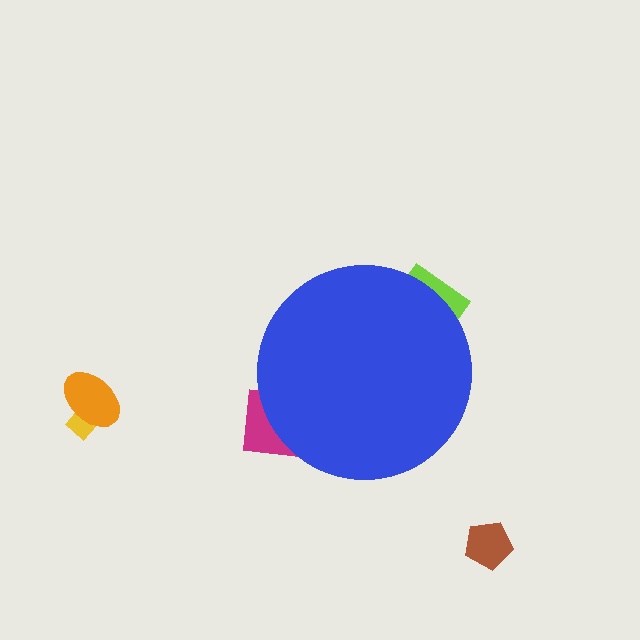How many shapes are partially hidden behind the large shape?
2 shapes are partially hidden.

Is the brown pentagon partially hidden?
No, the brown pentagon is fully visible.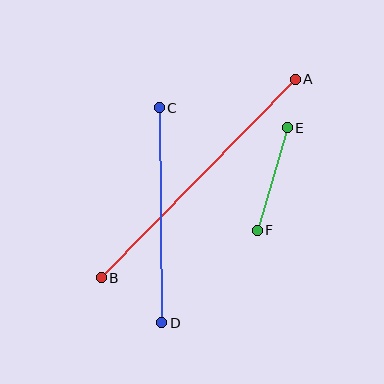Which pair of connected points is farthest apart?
Points A and B are farthest apart.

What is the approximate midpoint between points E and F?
The midpoint is at approximately (272, 179) pixels.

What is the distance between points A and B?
The distance is approximately 277 pixels.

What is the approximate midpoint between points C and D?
The midpoint is at approximately (161, 215) pixels.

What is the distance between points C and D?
The distance is approximately 215 pixels.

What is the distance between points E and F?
The distance is approximately 107 pixels.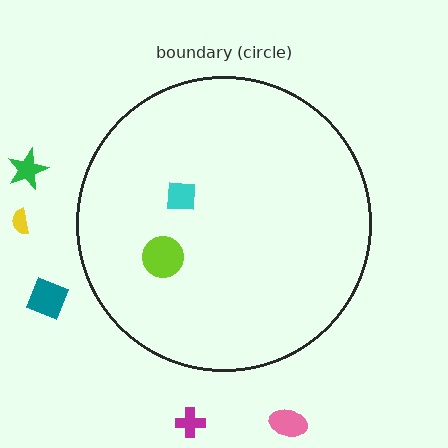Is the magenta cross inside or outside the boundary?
Outside.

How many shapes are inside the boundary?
2 inside, 5 outside.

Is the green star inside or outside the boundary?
Outside.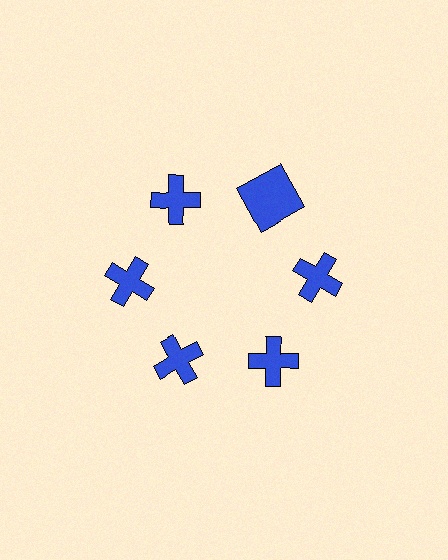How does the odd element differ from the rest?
It has a different shape: square instead of cross.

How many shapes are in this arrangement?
There are 6 shapes arranged in a ring pattern.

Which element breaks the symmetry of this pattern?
The blue square at roughly the 1 o'clock position breaks the symmetry. All other shapes are blue crosses.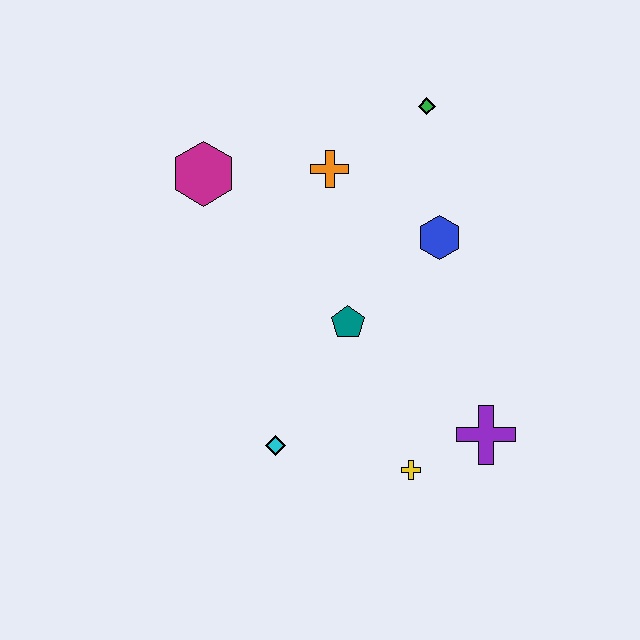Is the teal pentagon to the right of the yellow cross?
No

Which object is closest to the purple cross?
The yellow cross is closest to the purple cross.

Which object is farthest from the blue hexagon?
The cyan diamond is farthest from the blue hexagon.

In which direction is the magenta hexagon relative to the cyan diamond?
The magenta hexagon is above the cyan diamond.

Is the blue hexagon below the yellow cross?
No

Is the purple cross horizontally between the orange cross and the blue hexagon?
No